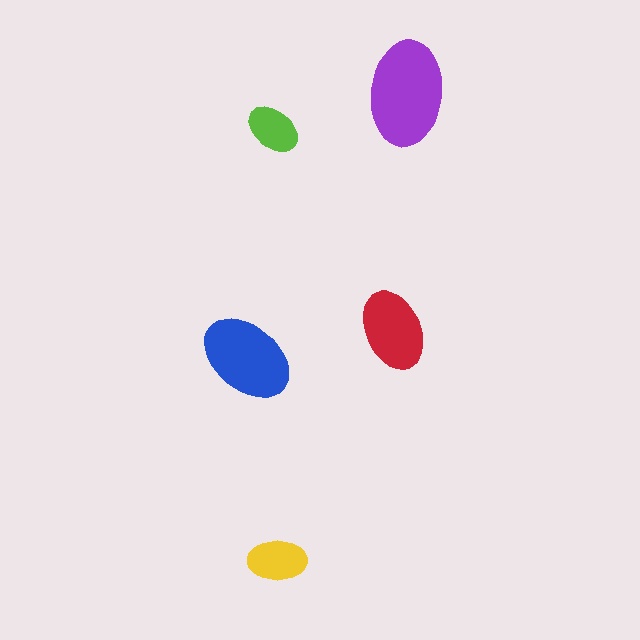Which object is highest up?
The purple ellipse is topmost.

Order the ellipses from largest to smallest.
the purple one, the blue one, the red one, the yellow one, the lime one.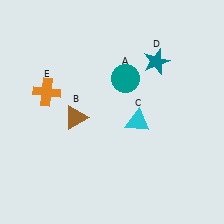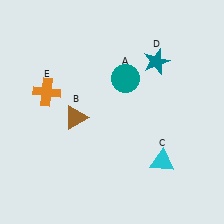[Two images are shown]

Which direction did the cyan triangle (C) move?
The cyan triangle (C) moved down.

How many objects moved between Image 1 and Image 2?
1 object moved between the two images.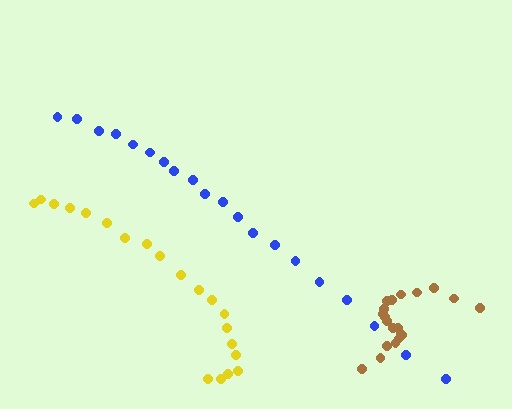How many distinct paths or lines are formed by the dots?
There are 3 distinct paths.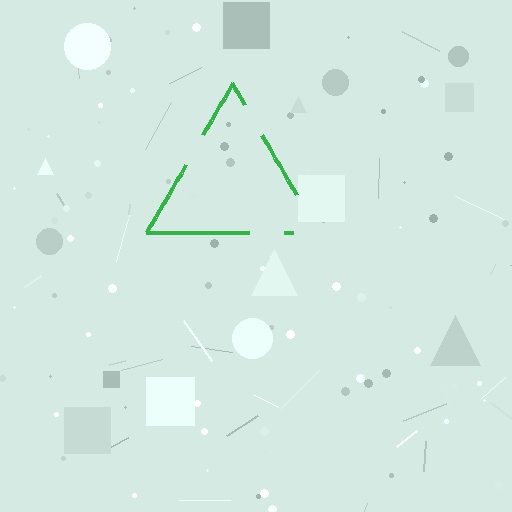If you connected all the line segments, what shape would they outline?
They would outline a triangle.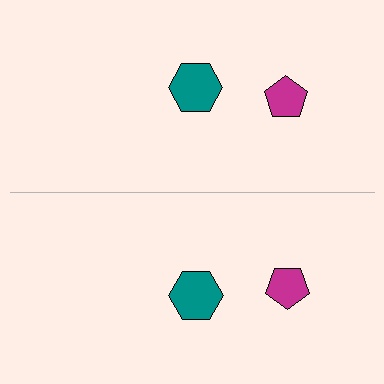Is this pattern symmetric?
Yes, this pattern has bilateral (reflection) symmetry.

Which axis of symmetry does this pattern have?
The pattern has a horizontal axis of symmetry running through the center of the image.